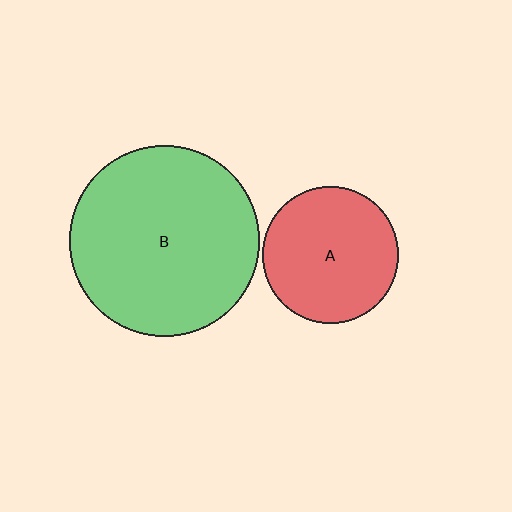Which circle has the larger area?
Circle B (green).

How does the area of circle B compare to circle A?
Approximately 1.9 times.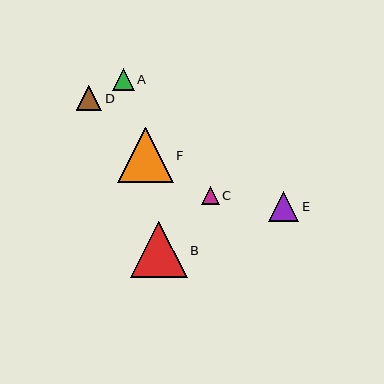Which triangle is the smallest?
Triangle C is the smallest with a size of approximately 18 pixels.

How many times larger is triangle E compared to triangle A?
Triangle E is approximately 1.4 times the size of triangle A.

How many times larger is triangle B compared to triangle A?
Triangle B is approximately 2.6 times the size of triangle A.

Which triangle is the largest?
Triangle B is the largest with a size of approximately 57 pixels.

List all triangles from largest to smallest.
From largest to smallest: B, F, E, D, A, C.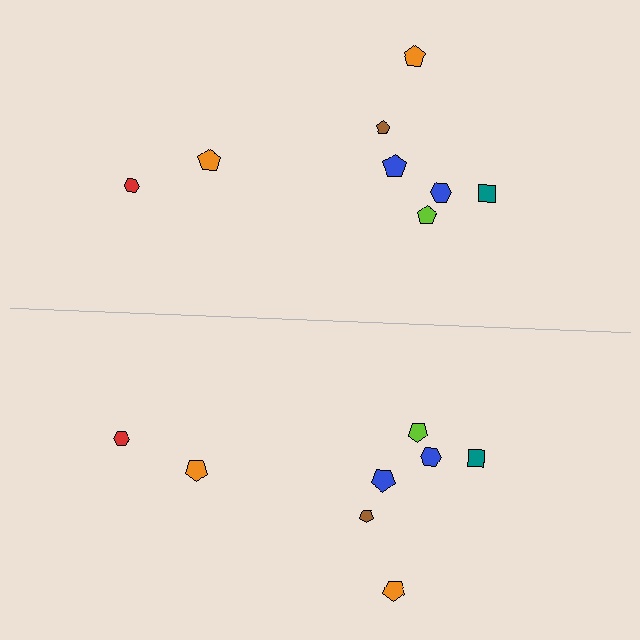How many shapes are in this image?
There are 16 shapes in this image.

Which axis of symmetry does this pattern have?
The pattern has a horizontal axis of symmetry running through the center of the image.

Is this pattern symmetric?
Yes, this pattern has bilateral (reflection) symmetry.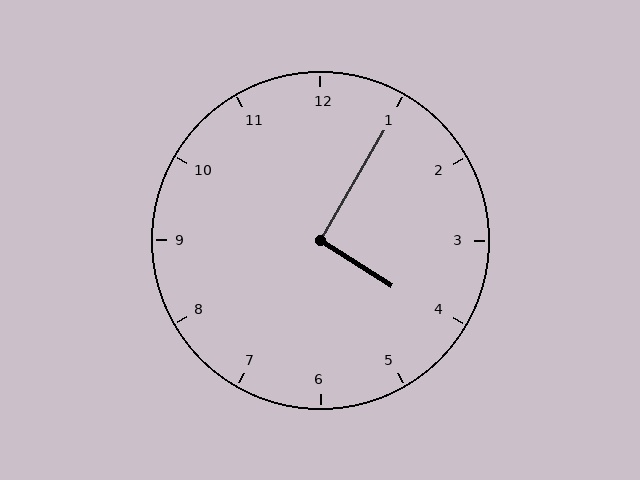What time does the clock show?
4:05.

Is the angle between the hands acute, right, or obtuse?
It is right.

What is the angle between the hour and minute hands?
Approximately 92 degrees.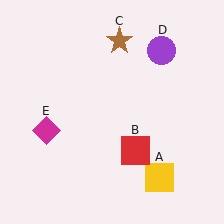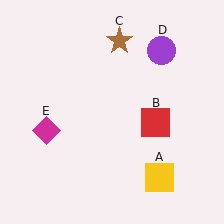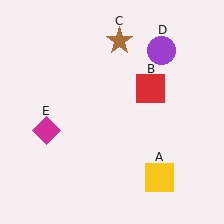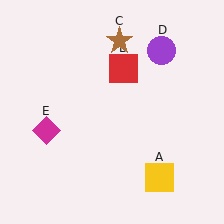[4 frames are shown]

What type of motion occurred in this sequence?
The red square (object B) rotated counterclockwise around the center of the scene.